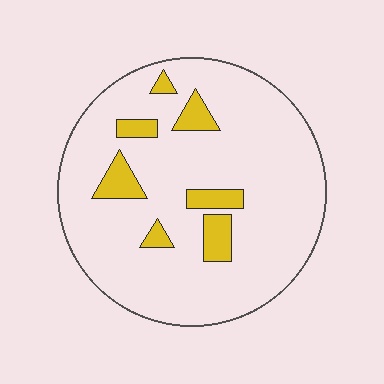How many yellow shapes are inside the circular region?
7.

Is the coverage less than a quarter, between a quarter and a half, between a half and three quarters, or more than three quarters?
Less than a quarter.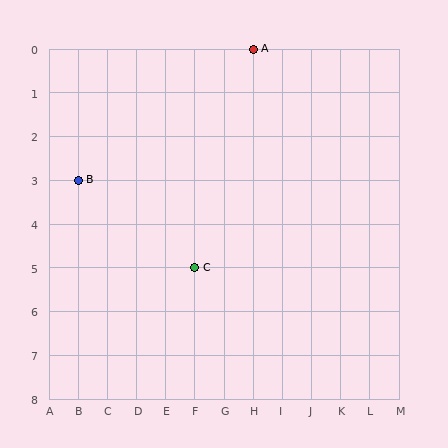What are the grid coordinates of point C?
Point C is at grid coordinates (F, 5).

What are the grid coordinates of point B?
Point B is at grid coordinates (B, 3).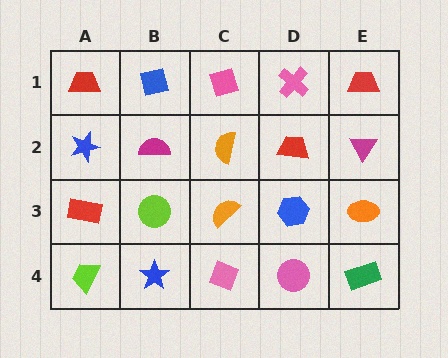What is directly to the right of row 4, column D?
A green rectangle.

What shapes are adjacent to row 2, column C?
A pink diamond (row 1, column C), an orange semicircle (row 3, column C), a magenta semicircle (row 2, column B), a red trapezoid (row 2, column D).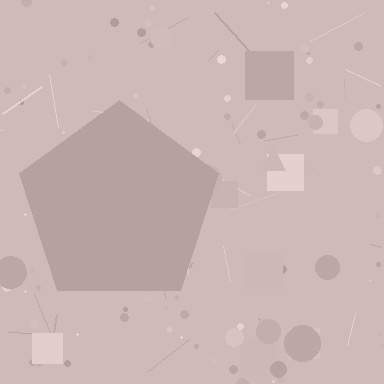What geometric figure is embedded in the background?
A pentagon is embedded in the background.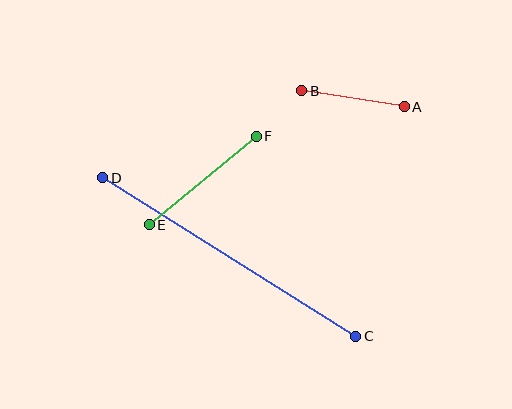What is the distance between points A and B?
The distance is approximately 104 pixels.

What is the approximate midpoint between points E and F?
The midpoint is at approximately (203, 181) pixels.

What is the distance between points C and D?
The distance is approximately 298 pixels.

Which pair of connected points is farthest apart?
Points C and D are farthest apart.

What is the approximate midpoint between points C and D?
The midpoint is at approximately (229, 257) pixels.